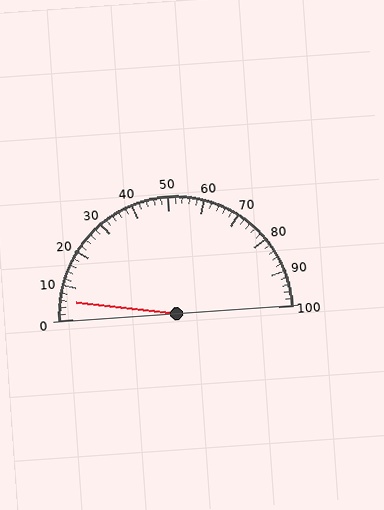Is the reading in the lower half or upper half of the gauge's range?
The reading is in the lower half of the range (0 to 100).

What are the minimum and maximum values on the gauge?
The gauge ranges from 0 to 100.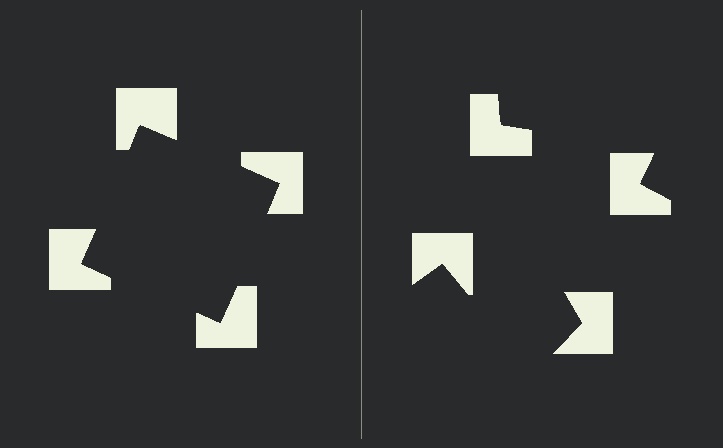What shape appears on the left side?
An illusory square.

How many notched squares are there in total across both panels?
8 — 4 on each side.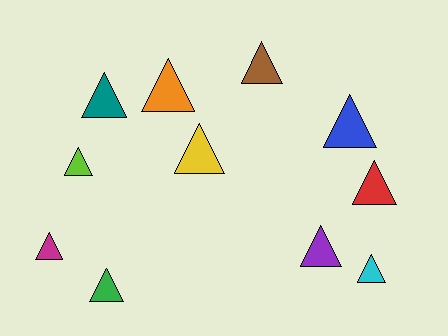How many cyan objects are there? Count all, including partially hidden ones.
There is 1 cyan object.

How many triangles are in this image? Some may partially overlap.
There are 11 triangles.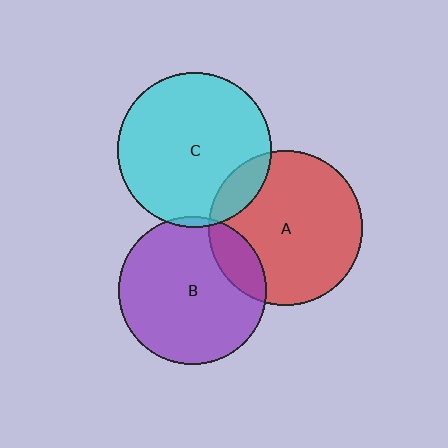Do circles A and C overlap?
Yes.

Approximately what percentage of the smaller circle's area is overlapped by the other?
Approximately 10%.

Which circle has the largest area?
Circle C (cyan).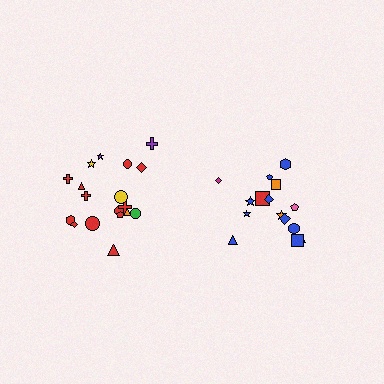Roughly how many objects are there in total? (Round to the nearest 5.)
Roughly 35 objects in total.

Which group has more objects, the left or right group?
The left group.